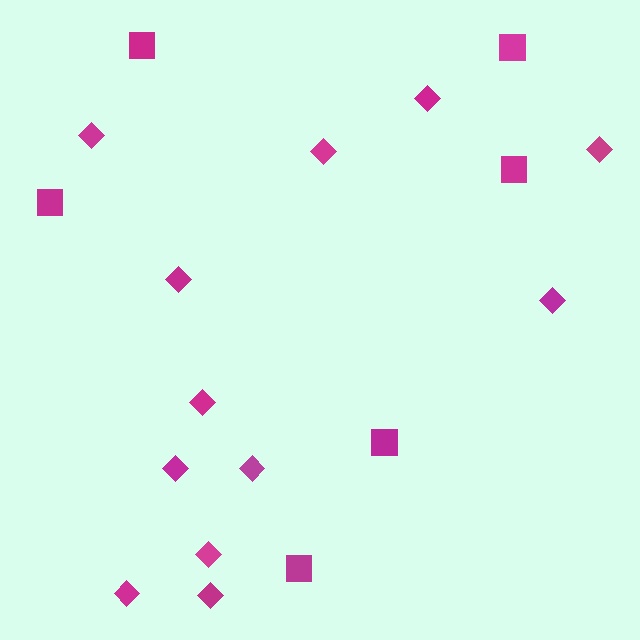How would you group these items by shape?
There are 2 groups: one group of diamonds (12) and one group of squares (6).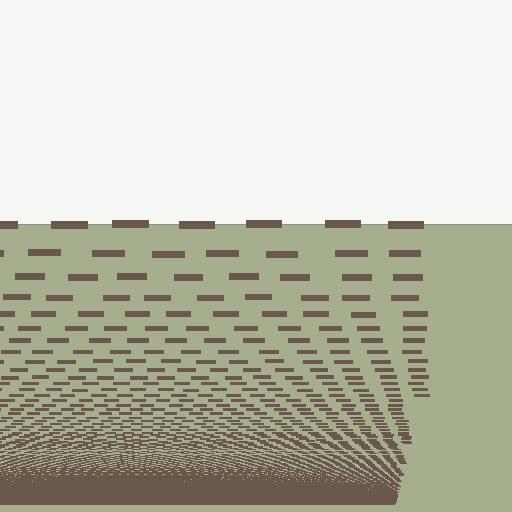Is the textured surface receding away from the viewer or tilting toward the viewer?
The surface appears to tilt toward the viewer. Texture elements get larger and sparser toward the top.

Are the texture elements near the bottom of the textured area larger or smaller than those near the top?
Smaller. The gradient is inverted — elements near the bottom are smaller and denser.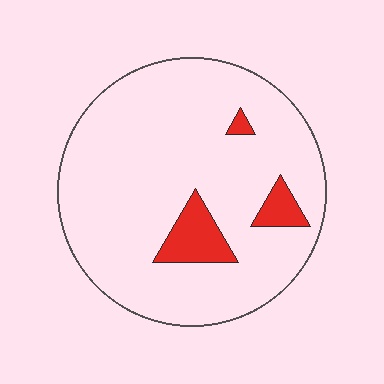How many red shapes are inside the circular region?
3.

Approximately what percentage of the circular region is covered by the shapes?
Approximately 10%.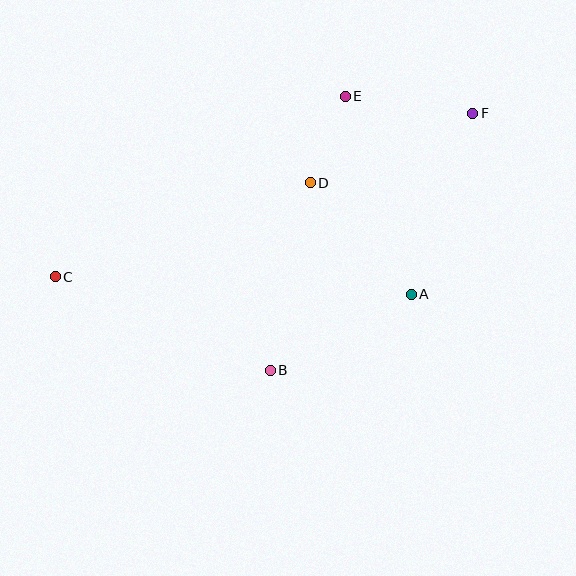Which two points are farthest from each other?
Points C and F are farthest from each other.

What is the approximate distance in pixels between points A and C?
The distance between A and C is approximately 357 pixels.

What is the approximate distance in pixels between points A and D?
The distance between A and D is approximately 151 pixels.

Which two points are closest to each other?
Points D and E are closest to each other.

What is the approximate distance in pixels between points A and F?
The distance between A and F is approximately 191 pixels.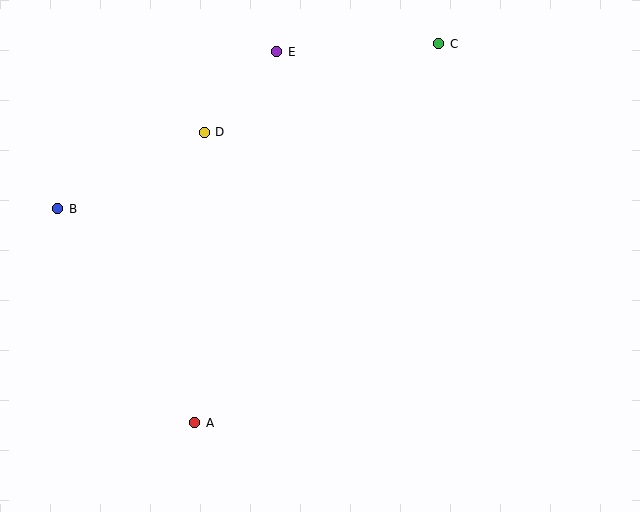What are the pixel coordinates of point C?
Point C is at (439, 44).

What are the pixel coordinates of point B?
Point B is at (58, 209).